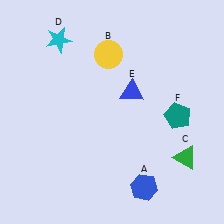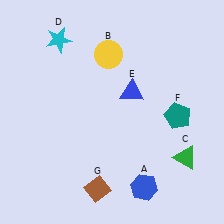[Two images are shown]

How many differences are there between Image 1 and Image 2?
There is 1 difference between the two images.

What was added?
A brown diamond (G) was added in Image 2.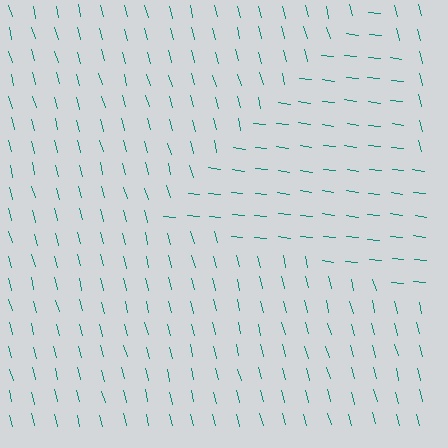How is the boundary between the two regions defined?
The boundary is defined purely by a change in line orientation (approximately 68 degrees difference). All lines are the same color and thickness.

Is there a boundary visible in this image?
Yes, there is a texture boundary formed by a change in line orientation.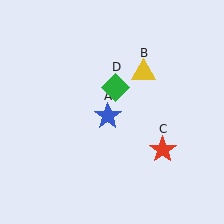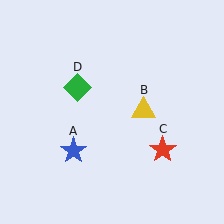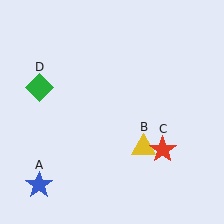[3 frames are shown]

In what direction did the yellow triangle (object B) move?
The yellow triangle (object B) moved down.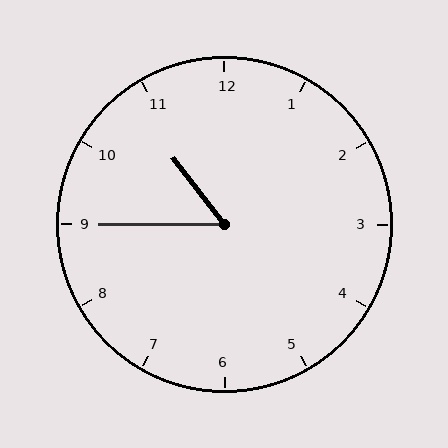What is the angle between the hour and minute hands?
Approximately 52 degrees.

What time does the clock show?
10:45.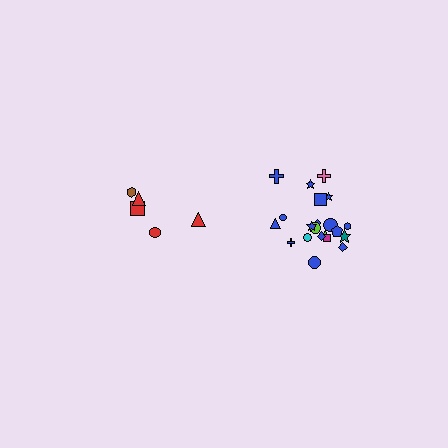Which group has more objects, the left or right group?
The right group.